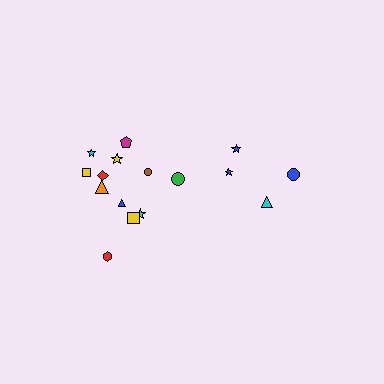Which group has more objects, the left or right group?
The left group.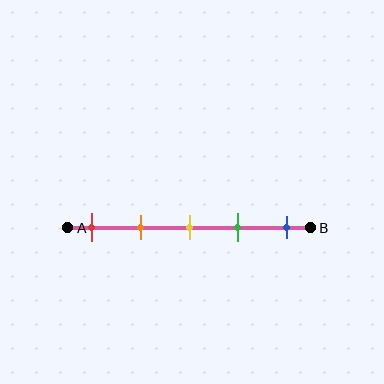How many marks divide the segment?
There are 5 marks dividing the segment.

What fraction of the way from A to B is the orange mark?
The orange mark is approximately 30% (0.3) of the way from A to B.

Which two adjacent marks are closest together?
The yellow and green marks are the closest adjacent pair.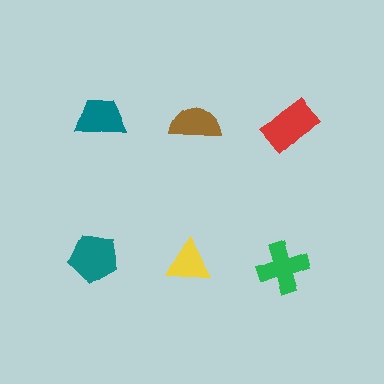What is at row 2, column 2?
A yellow triangle.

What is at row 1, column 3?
A red rectangle.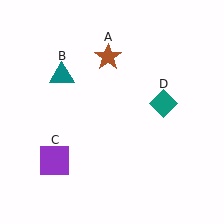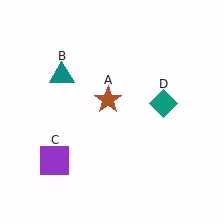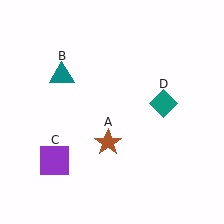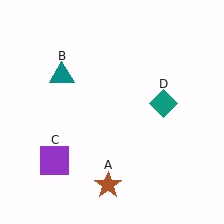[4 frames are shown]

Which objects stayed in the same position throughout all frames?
Teal triangle (object B) and purple square (object C) and teal diamond (object D) remained stationary.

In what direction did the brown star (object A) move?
The brown star (object A) moved down.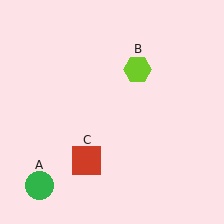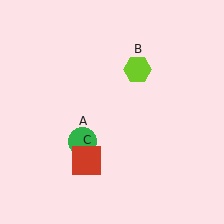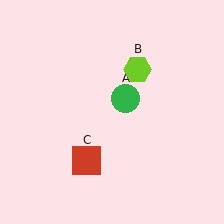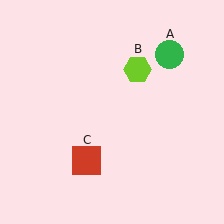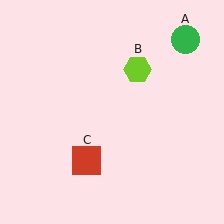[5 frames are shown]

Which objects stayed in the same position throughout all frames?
Lime hexagon (object B) and red square (object C) remained stationary.